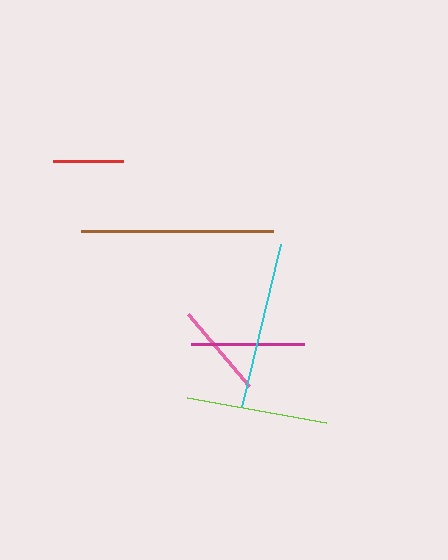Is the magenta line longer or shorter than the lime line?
The lime line is longer than the magenta line.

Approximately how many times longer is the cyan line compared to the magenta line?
The cyan line is approximately 1.5 times the length of the magenta line.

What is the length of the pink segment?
The pink segment is approximately 94 pixels long.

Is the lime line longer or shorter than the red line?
The lime line is longer than the red line.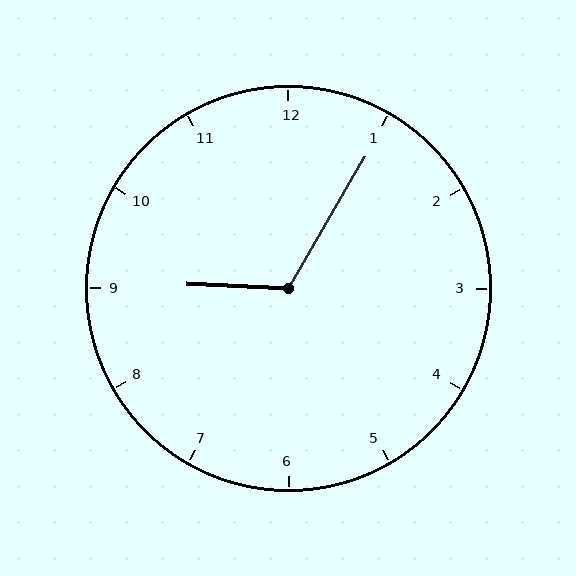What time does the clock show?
9:05.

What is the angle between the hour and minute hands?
Approximately 118 degrees.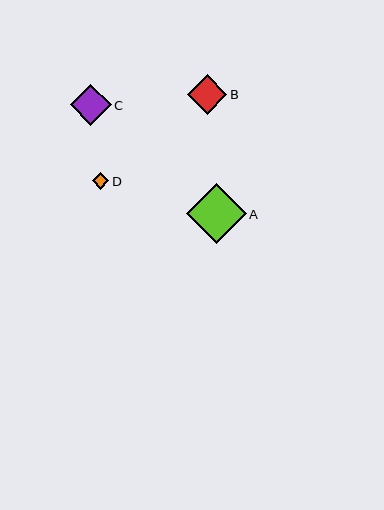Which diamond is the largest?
Diamond A is the largest with a size of approximately 60 pixels.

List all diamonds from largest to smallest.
From largest to smallest: A, C, B, D.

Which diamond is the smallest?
Diamond D is the smallest with a size of approximately 17 pixels.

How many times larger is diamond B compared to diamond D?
Diamond B is approximately 2.3 times the size of diamond D.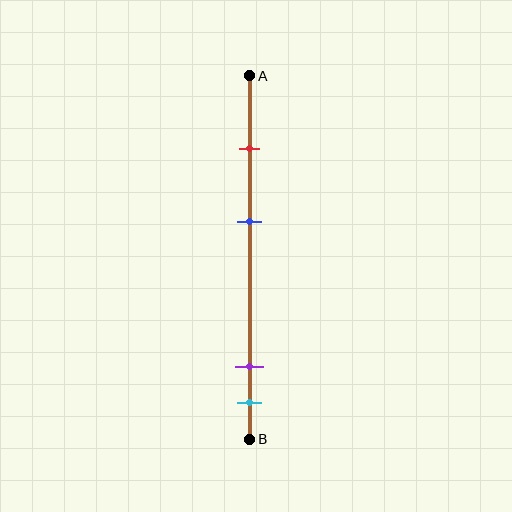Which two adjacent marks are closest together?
The purple and cyan marks are the closest adjacent pair.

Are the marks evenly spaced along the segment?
No, the marks are not evenly spaced.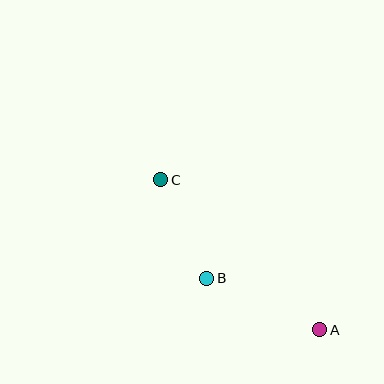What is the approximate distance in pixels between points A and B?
The distance between A and B is approximately 124 pixels.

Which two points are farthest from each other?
Points A and C are farthest from each other.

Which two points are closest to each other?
Points B and C are closest to each other.